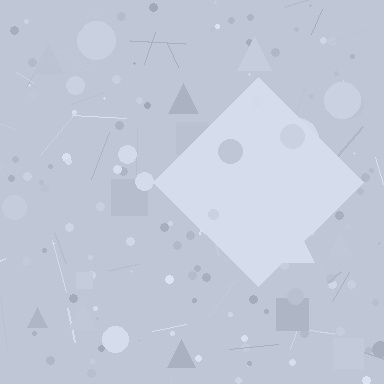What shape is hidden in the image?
A diamond is hidden in the image.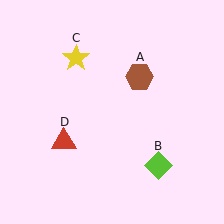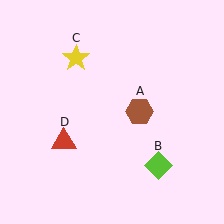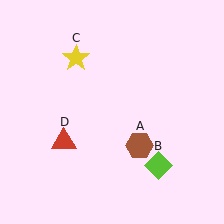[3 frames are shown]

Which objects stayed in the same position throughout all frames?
Lime diamond (object B) and yellow star (object C) and red triangle (object D) remained stationary.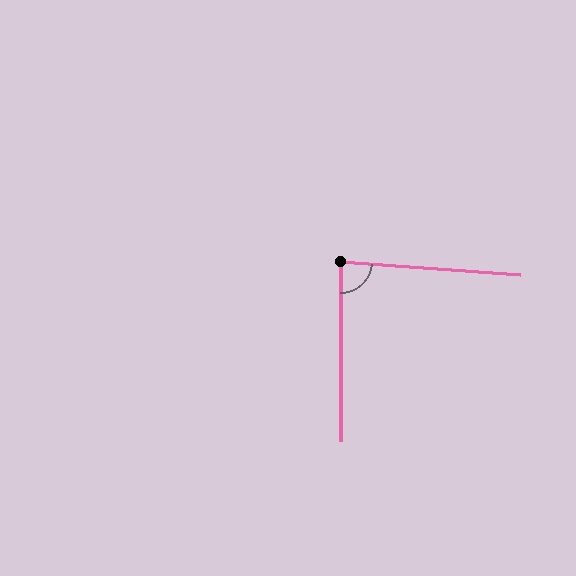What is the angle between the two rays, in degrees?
Approximately 86 degrees.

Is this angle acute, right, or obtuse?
It is approximately a right angle.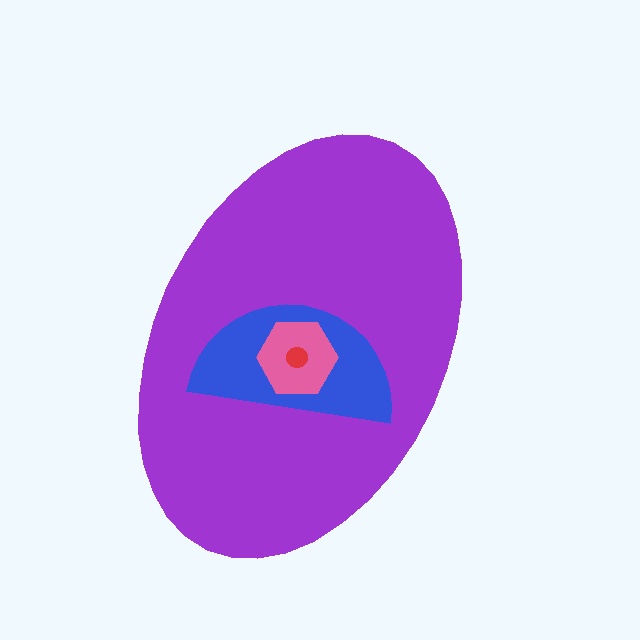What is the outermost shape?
The purple ellipse.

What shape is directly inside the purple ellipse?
The blue semicircle.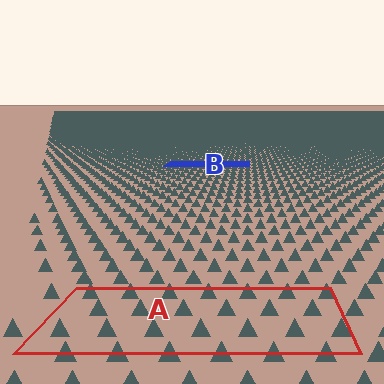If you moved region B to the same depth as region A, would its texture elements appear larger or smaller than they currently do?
They would appear larger. At a closer depth, the same texture elements are projected at a bigger on-screen size.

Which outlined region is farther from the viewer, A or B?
Region B is farther from the viewer — the texture elements inside it appear smaller and more densely packed.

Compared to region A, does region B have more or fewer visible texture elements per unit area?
Region B has more texture elements per unit area — they are packed more densely because it is farther away.